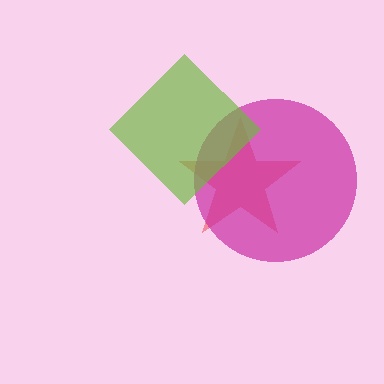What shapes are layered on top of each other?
The layered shapes are: a red star, a magenta circle, a lime diamond.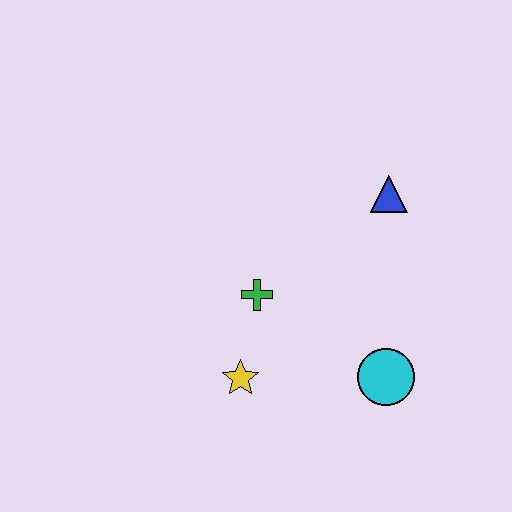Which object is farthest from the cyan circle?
The blue triangle is farthest from the cyan circle.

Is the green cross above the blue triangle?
No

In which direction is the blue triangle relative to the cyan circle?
The blue triangle is above the cyan circle.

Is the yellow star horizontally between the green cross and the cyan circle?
No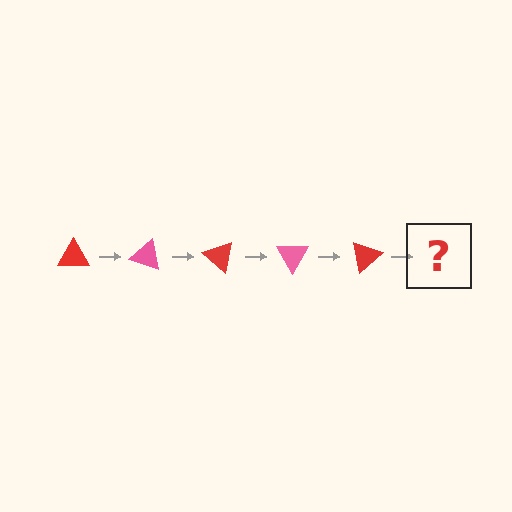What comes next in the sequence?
The next element should be a pink triangle, rotated 100 degrees from the start.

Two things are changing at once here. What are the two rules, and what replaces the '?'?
The two rules are that it rotates 20 degrees each step and the color cycles through red and pink. The '?' should be a pink triangle, rotated 100 degrees from the start.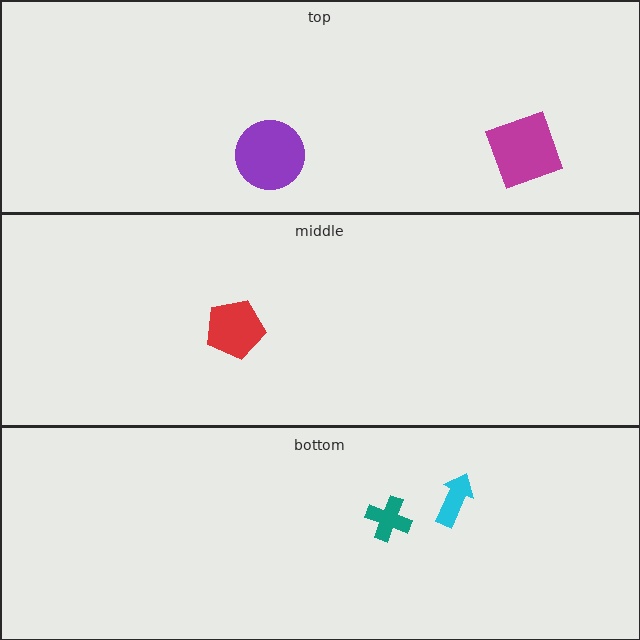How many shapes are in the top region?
2.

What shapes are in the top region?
The purple circle, the magenta square.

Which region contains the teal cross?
The bottom region.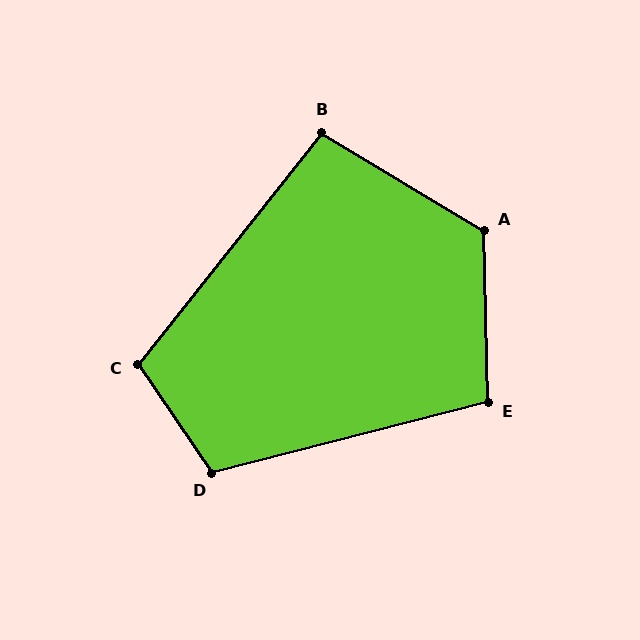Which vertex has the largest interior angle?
A, at approximately 122 degrees.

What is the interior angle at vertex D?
Approximately 110 degrees (obtuse).